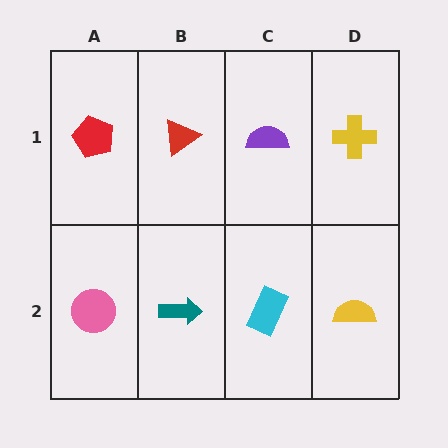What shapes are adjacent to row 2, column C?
A purple semicircle (row 1, column C), a teal arrow (row 2, column B), a yellow semicircle (row 2, column D).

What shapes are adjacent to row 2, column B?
A red triangle (row 1, column B), a pink circle (row 2, column A), a cyan rectangle (row 2, column C).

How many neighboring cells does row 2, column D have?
2.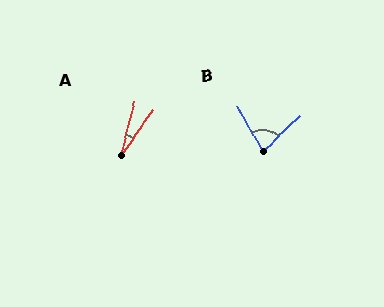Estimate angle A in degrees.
Approximately 21 degrees.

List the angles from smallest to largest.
A (21°), B (76°).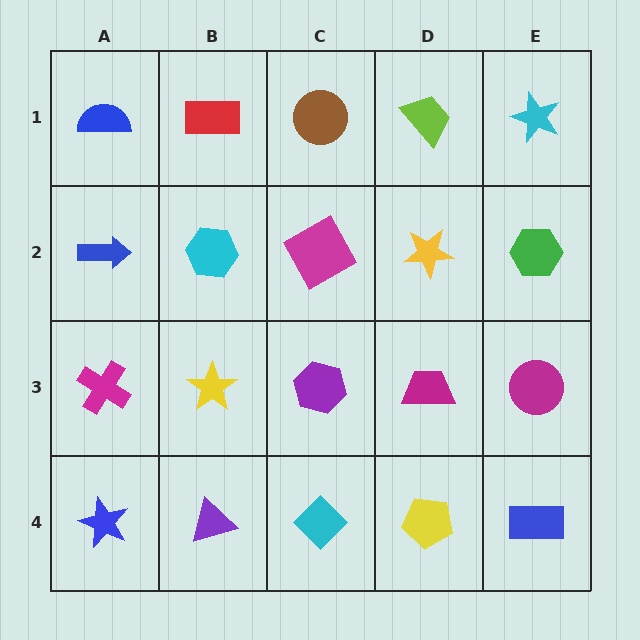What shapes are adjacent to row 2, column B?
A red rectangle (row 1, column B), a yellow star (row 3, column B), a blue arrow (row 2, column A), a magenta square (row 2, column C).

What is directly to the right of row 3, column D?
A magenta circle.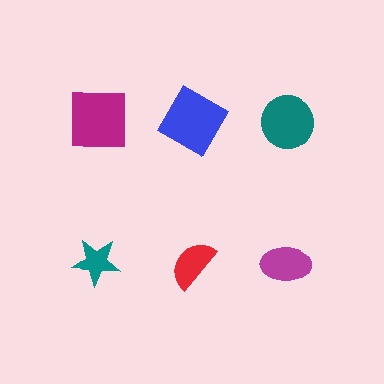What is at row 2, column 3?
A magenta ellipse.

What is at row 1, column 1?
A magenta square.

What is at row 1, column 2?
A blue diamond.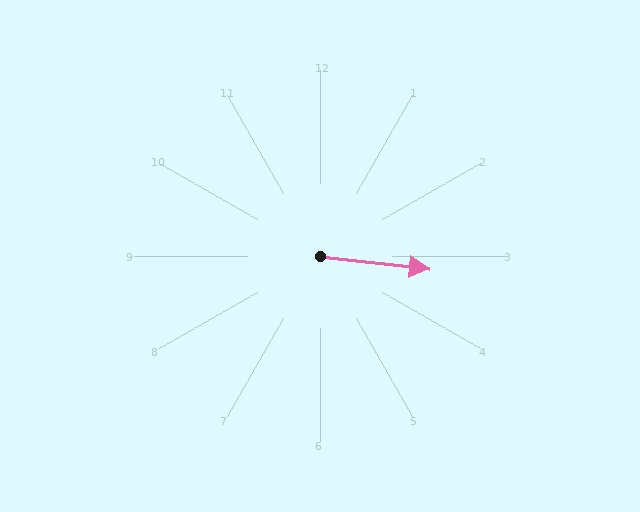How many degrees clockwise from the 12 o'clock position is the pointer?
Approximately 97 degrees.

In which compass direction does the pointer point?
East.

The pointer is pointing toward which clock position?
Roughly 3 o'clock.